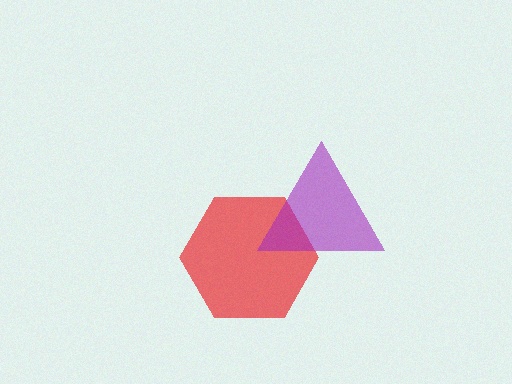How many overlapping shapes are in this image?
There are 2 overlapping shapes in the image.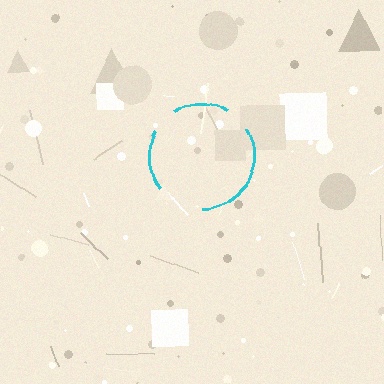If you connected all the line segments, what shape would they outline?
They would outline a circle.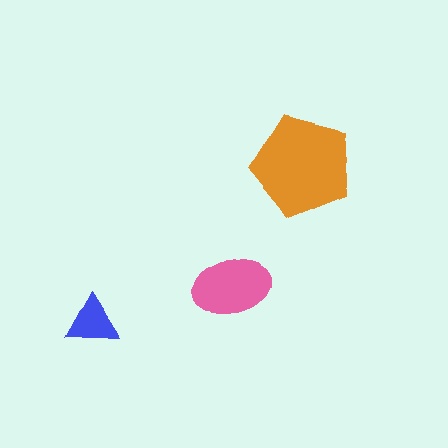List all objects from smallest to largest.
The blue triangle, the pink ellipse, the orange pentagon.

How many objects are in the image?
There are 3 objects in the image.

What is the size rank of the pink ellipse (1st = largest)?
2nd.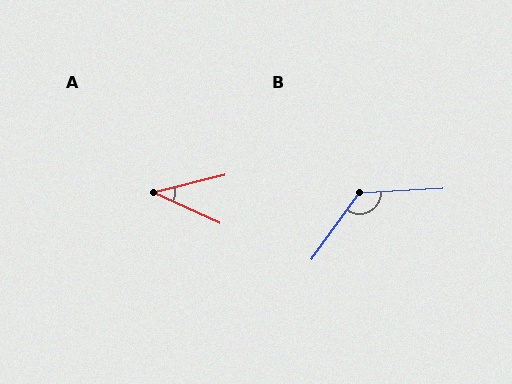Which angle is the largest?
B, at approximately 129 degrees.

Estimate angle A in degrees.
Approximately 38 degrees.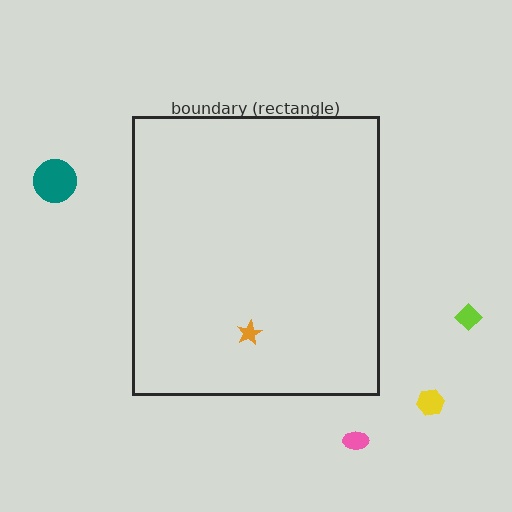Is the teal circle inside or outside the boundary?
Outside.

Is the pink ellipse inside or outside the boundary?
Outside.